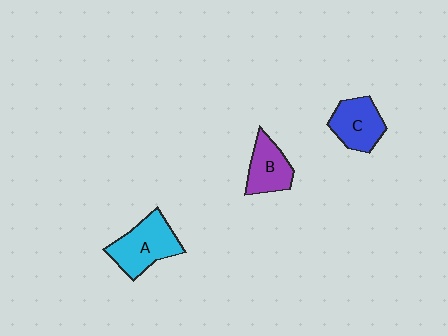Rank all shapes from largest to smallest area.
From largest to smallest: A (cyan), C (blue), B (purple).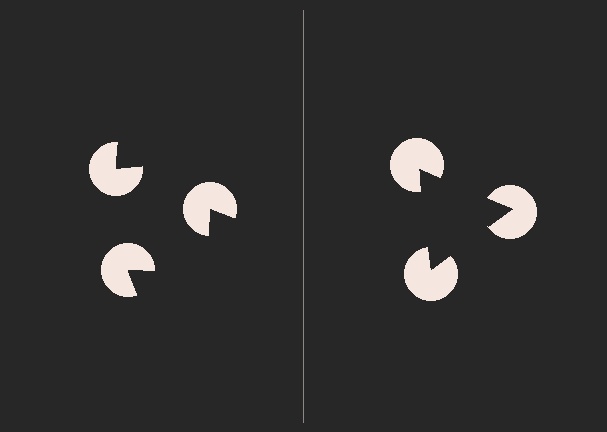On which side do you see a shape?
An illusory triangle appears on the right side. On the left side the wedge cuts are rotated, so no coherent shape forms.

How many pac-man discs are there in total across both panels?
6 — 3 on each side.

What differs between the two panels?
The pac-man discs are positioned identically on both sides; only the wedge orientations differ. On the right they align to a triangle; on the left they are misaligned.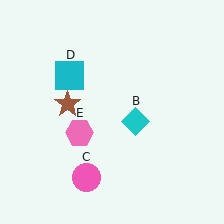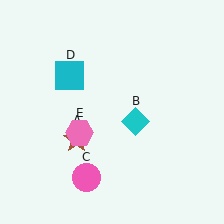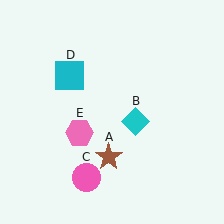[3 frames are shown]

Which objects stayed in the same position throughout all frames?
Cyan diamond (object B) and pink circle (object C) and cyan square (object D) and pink hexagon (object E) remained stationary.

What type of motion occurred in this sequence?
The brown star (object A) rotated counterclockwise around the center of the scene.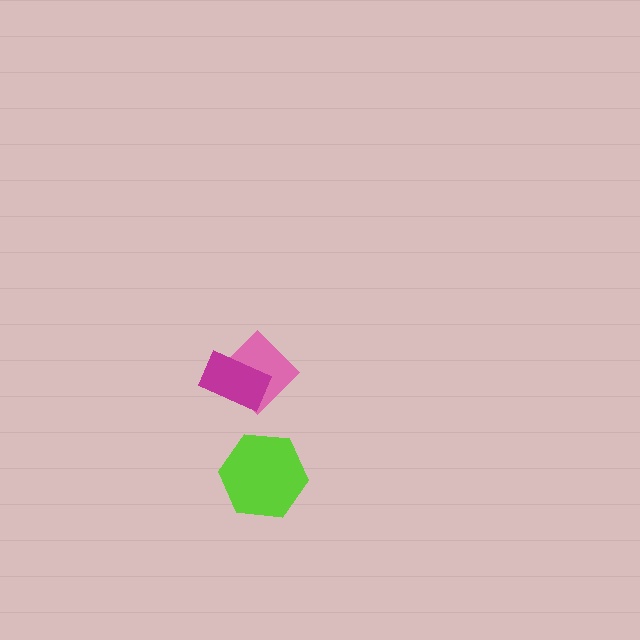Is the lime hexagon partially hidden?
No, no other shape covers it.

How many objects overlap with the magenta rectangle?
1 object overlaps with the magenta rectangle.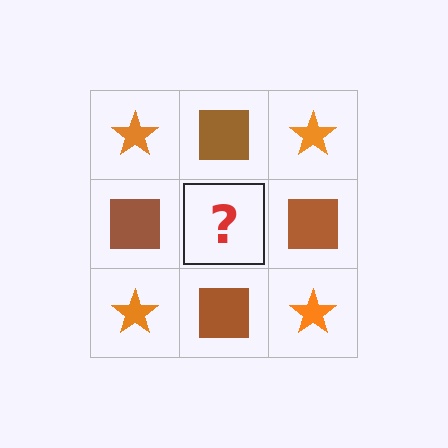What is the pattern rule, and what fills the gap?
The rule is that it alternates orange star and brown square in a checkerboard pattern. The gap should be filled with an orange star.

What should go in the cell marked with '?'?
The missing cell should contain an orange star.